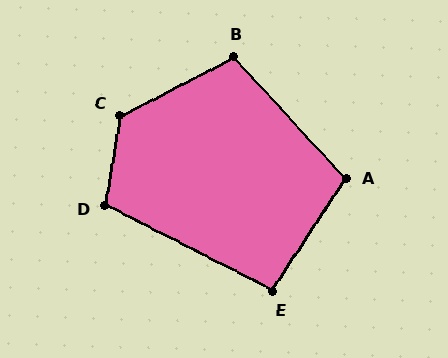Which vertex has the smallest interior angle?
E, at approximately 96 degrees.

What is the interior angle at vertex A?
Approximately 104 degrees (obtuse).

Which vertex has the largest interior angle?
C, at approximately 127 degrees.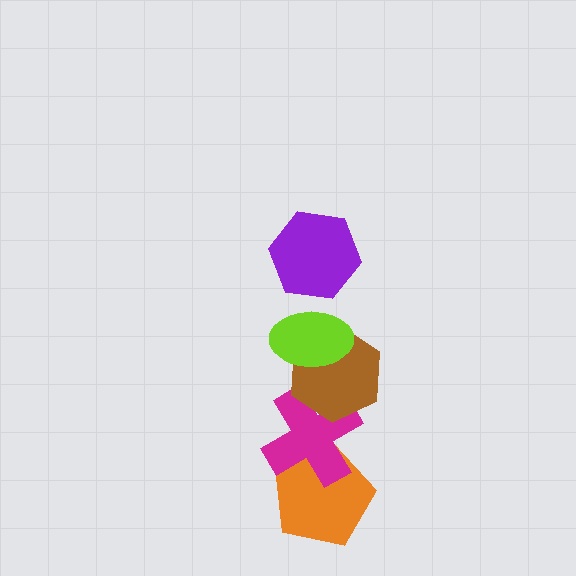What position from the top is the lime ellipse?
The lime ellipse is 2nd from the top.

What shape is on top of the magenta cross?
The brown hexagon is on top of the magenta cross.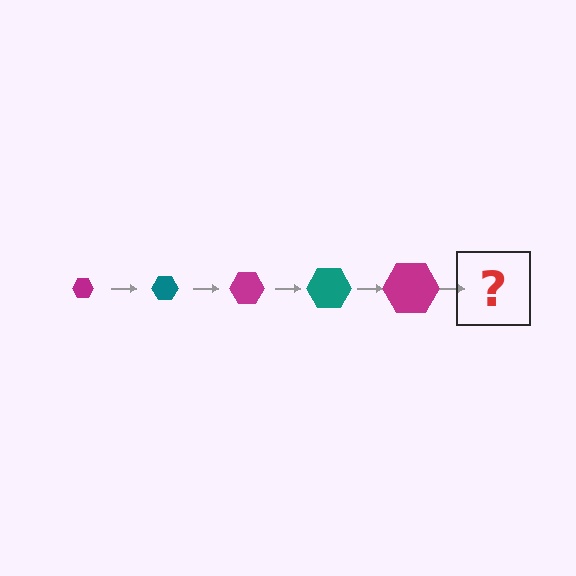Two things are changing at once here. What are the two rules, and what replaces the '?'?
The two rules are that the hexagon grows larger each step and the color cycles through magenta and teal. The '?' should be a teal hexagon, larger than the previous one.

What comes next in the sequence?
The next element should be a teal hexagon, larger than the previous one.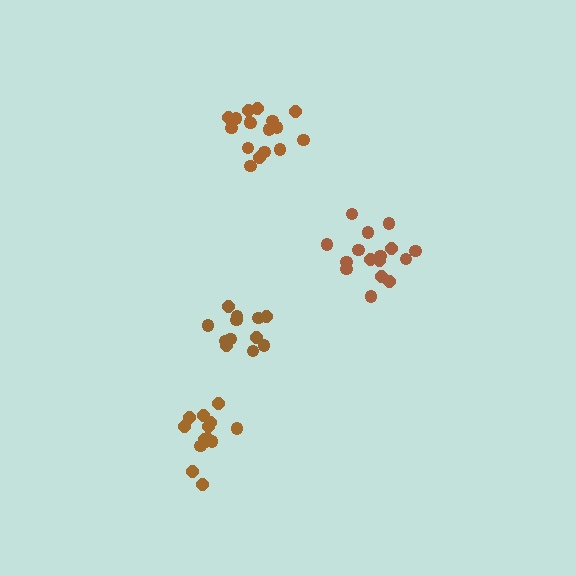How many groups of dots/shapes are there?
There are 4 groups.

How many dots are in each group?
Group 1: 12 dots, Group 2: 16 dots, Group 3: 17 dots, Group 4: 14 dots (59 total).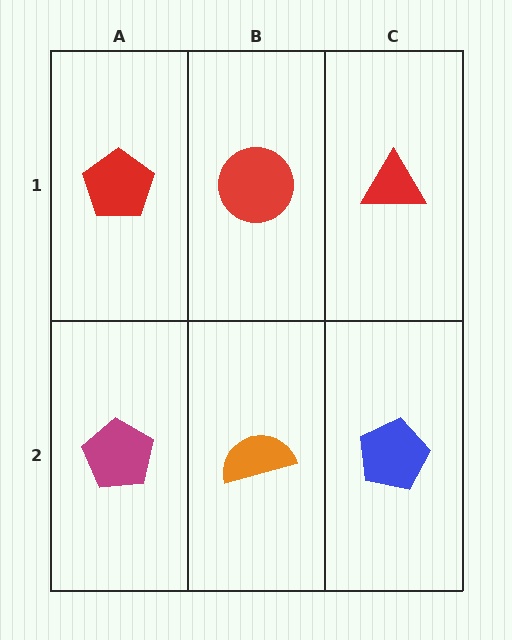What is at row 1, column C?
A red triangle.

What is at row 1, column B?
A red circle.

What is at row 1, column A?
A red pentagon.